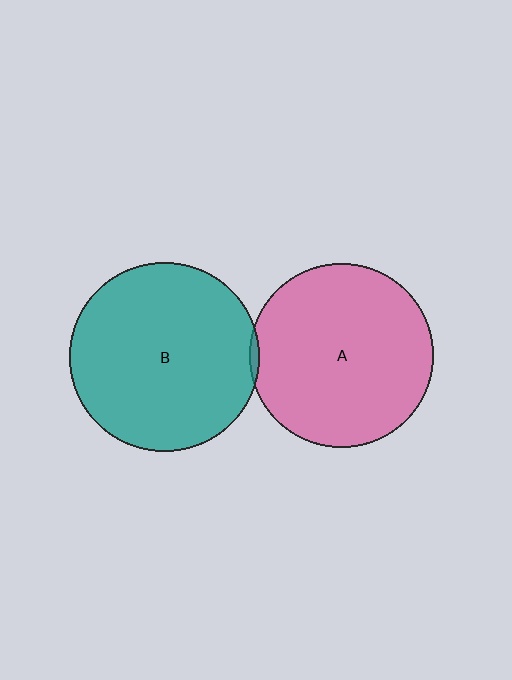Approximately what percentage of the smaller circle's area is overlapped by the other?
Approximately 5%.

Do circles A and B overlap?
Yes.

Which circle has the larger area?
Circle B (teal).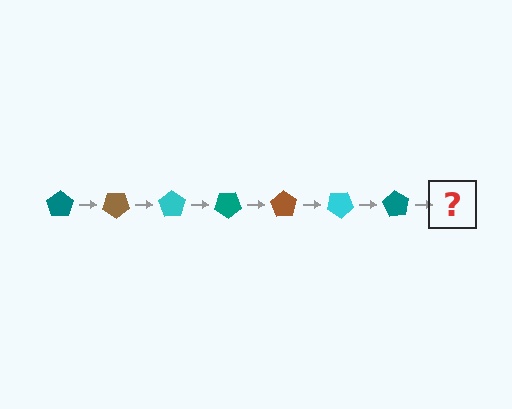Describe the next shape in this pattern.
It should be a brown pentagon, rotated 245 degrees from the start.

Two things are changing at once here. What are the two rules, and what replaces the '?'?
The two rules are that it rotates 35 degrees each step and the color cycles through teal, brown, and cyan. The '?' should be a brown pentagon, rotated 245 degrees from the start.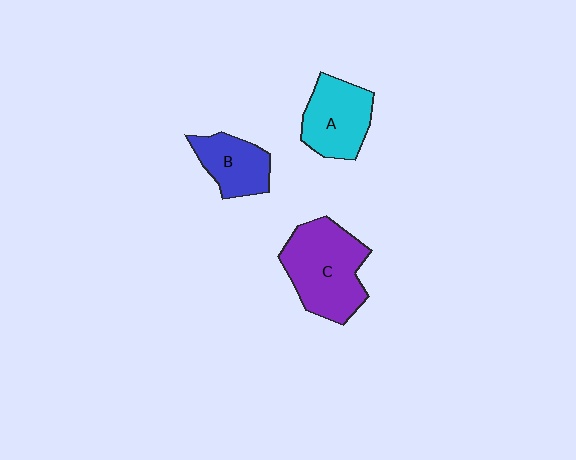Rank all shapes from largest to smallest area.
From largest to smallest: C (purple), A (cyan), B (blue).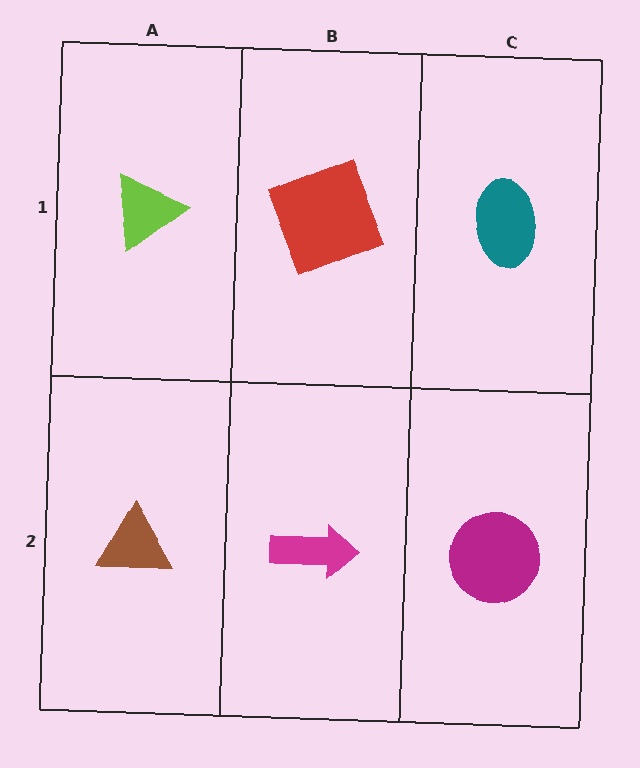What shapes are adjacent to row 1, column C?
A magenta circle (row 2, column C), a red square (row 1, column B).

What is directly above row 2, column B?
A red square.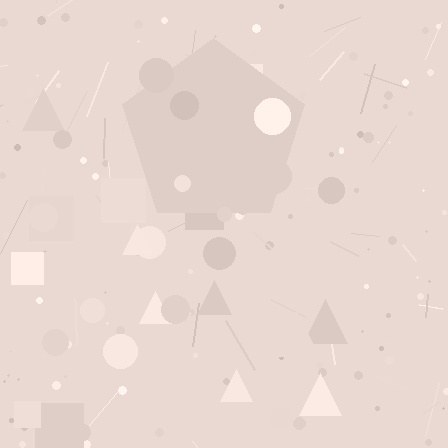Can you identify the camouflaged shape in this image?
The camouflaged shape is a pentagon.